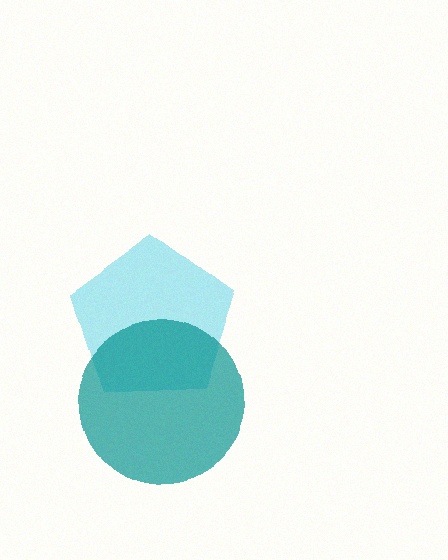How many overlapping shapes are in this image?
There are 2 overlapping shapes in the image.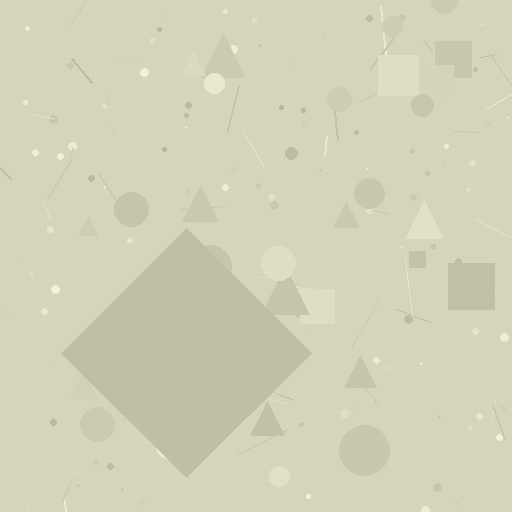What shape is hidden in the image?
A diamond is hidden in the image.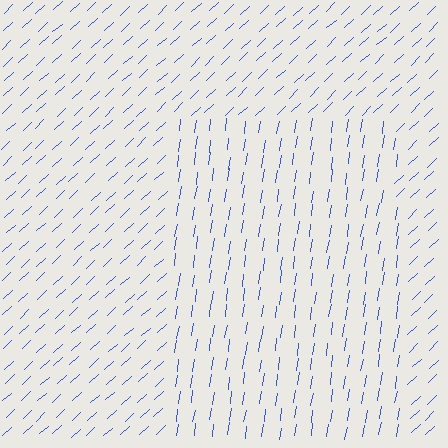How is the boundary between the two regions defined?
The boundary is defined purely by a change in line orientation (approximately 39 degrees difference). All lines are the same color and thickness.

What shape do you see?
I see a rectangle.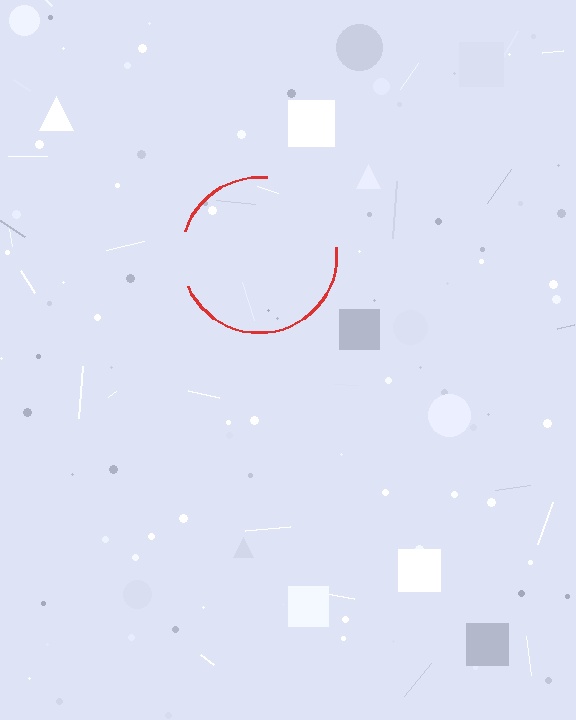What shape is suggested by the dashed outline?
The dashed outline suggests a circle.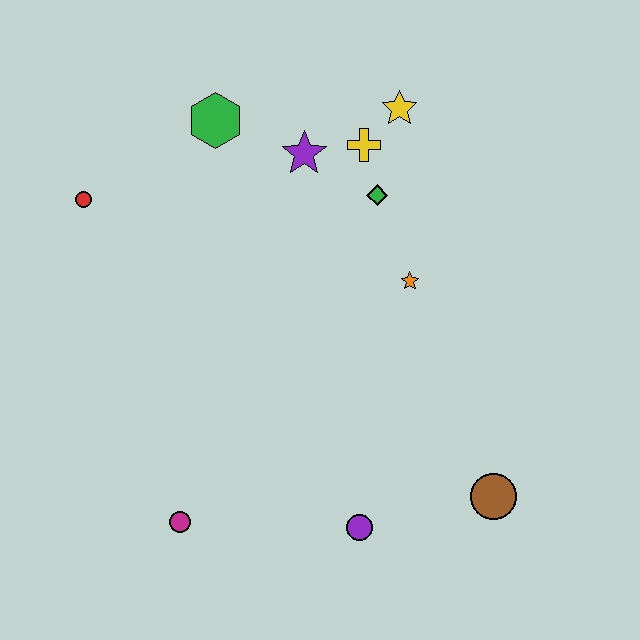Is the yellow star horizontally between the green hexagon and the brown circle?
Yes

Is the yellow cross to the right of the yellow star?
No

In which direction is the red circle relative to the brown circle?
The red circle is to the left of the brown circle.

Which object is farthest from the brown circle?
The red circle is farthest from the brown circle.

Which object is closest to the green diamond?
The yellow cross is closest to the green diamond.